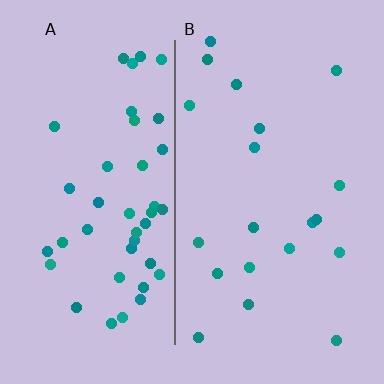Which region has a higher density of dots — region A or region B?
A (the left).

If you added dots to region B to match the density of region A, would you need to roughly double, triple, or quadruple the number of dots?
Approximately double.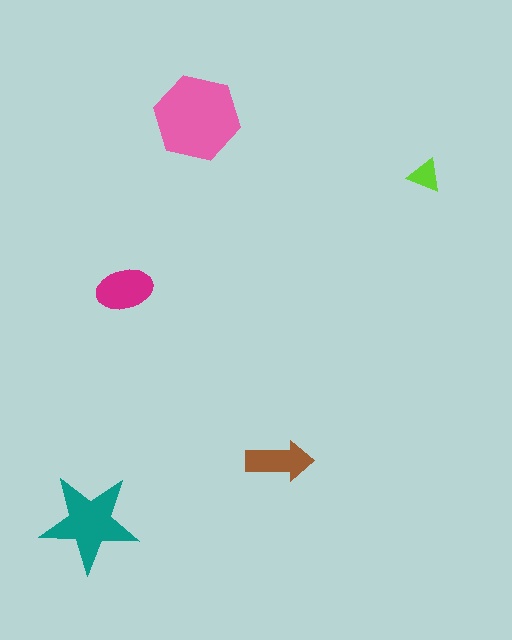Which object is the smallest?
The lime triangle.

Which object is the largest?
The pink hexagon.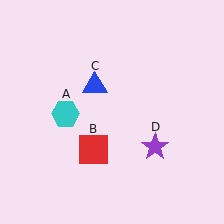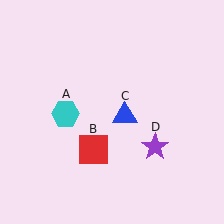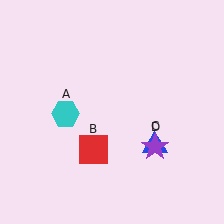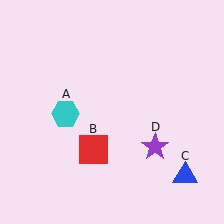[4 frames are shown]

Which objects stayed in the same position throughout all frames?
Cyan hexagon (object A) and red square (object B) and purple star (object D) remained stationary.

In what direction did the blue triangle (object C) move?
The blue triangle (object C) moved down and to the right.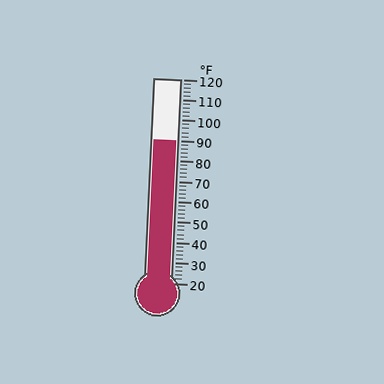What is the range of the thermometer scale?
The thermometer scale ranges from 20°F to 120°F.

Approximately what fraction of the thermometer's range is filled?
The thermometer is filled to approximately 70% of its range.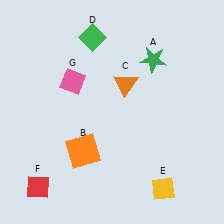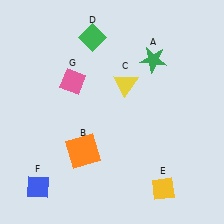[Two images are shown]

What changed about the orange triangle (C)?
In Image 1, C is orange. In Image 2, it changed to yellow.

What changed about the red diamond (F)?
In Image 1, F is red. In Image 2, it changed to blue.